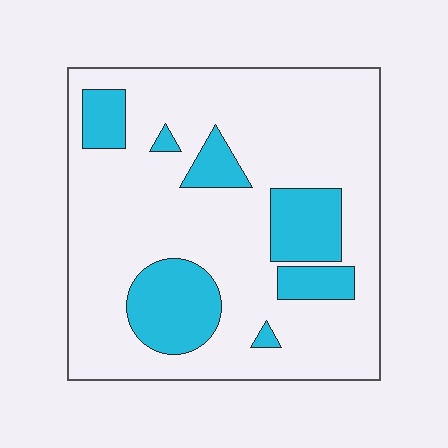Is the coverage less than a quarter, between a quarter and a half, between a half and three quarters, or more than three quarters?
Less than a quarter.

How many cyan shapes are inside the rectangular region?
7.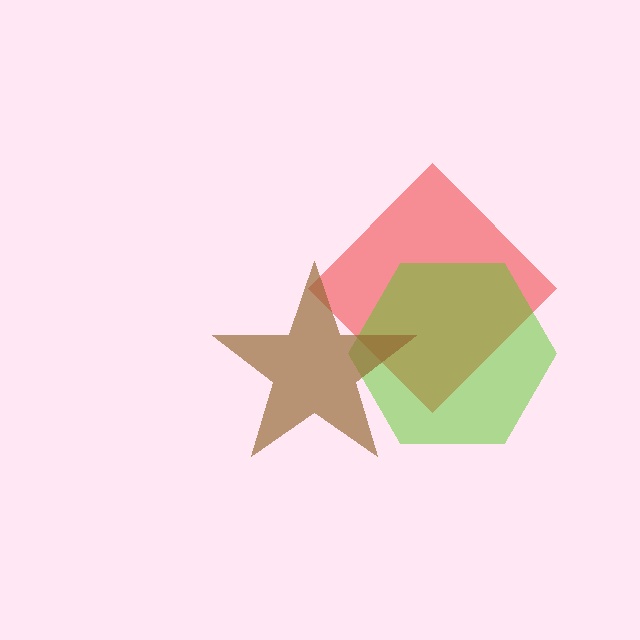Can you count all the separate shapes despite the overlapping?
Yes, there are 3 separate shapes.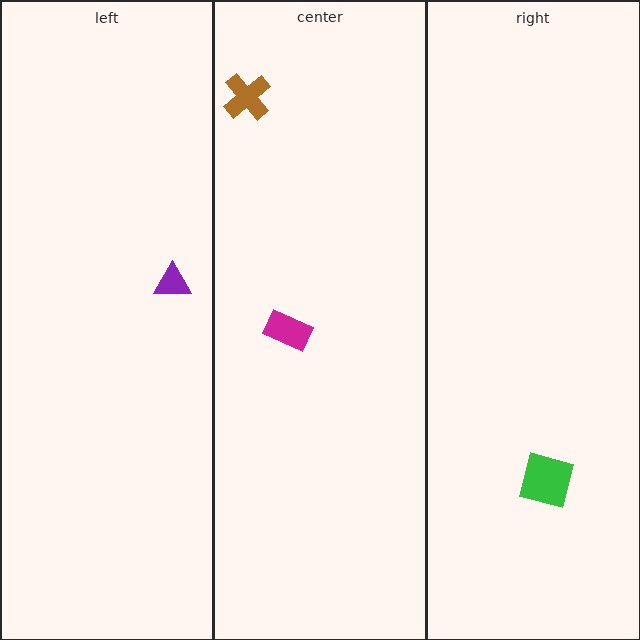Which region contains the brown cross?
The center region.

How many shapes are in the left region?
1.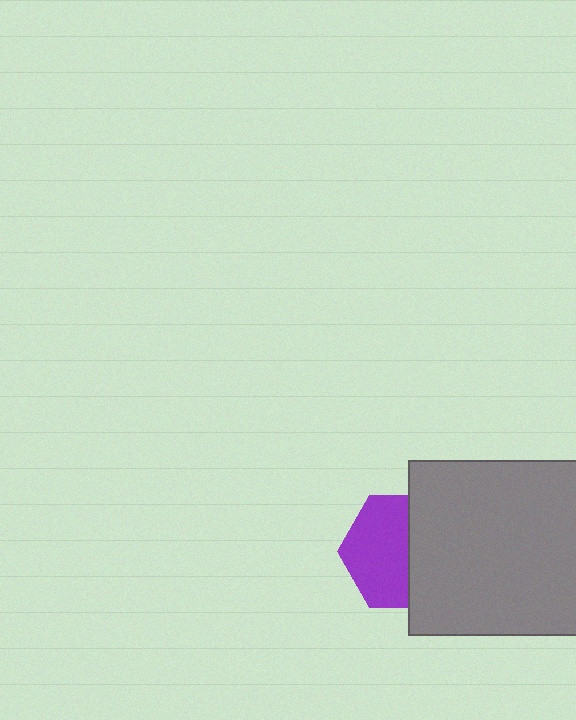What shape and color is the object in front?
The object in front is a gray square.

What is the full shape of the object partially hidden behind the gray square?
The partially hidden object is a purple hexagon.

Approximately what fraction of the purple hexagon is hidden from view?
Roughly 44% of the purple hexagon is hidden behind the gray square.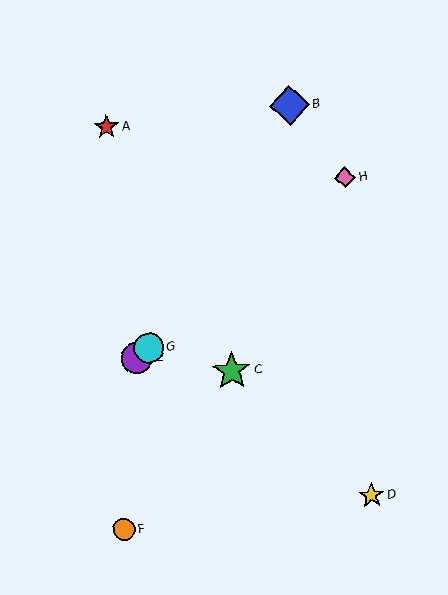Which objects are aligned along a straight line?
Objects E, G, H are aligned along a straight line.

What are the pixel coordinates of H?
Object H is at (345, 177).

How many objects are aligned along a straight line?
3 objects (E, G, H) are aligned along a straight line.